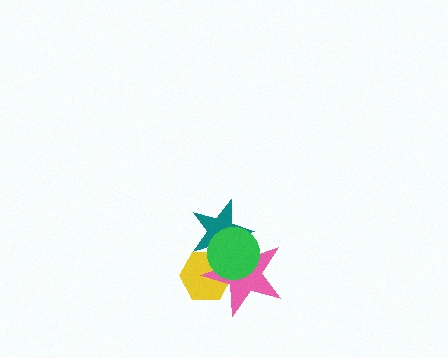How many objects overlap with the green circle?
3 objects overlap with the green circle.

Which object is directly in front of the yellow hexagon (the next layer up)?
The pink star is directly in front of the yellow hexagon.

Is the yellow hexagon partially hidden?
Yes, it is partially covered by another shape.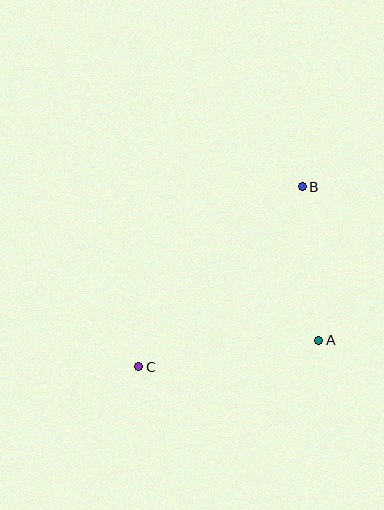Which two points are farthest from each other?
Points B and C are farthest from each other.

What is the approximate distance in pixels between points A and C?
The distance between A and C is approximately 181 pixels.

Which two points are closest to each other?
Points A and B are closest to each other.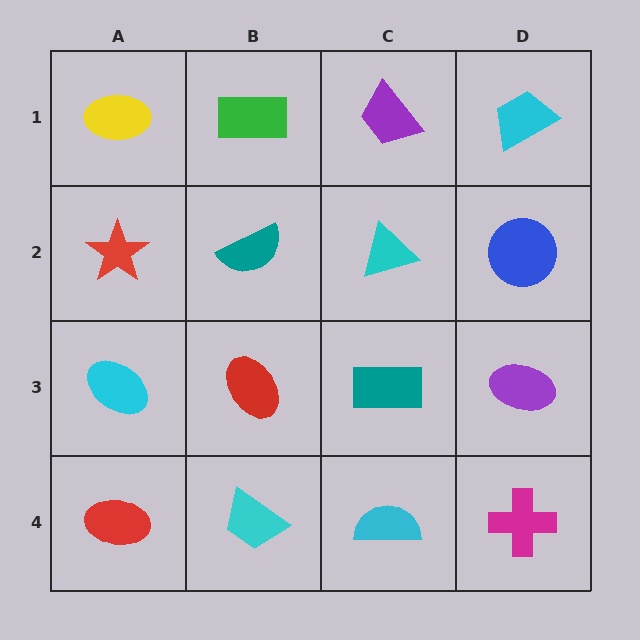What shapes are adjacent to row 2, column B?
A green rectangle (row 1, column B), a red ellipse (row 3, column B), a red star (row 2, column A), a cyan triangle (row 2, column C).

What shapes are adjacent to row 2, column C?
A purple trapezoid (row 1, column C), a teal rectangle (row 3, column C), a teal semicircle (row 2, column B), a blue circle (row 2, column D).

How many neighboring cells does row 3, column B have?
4.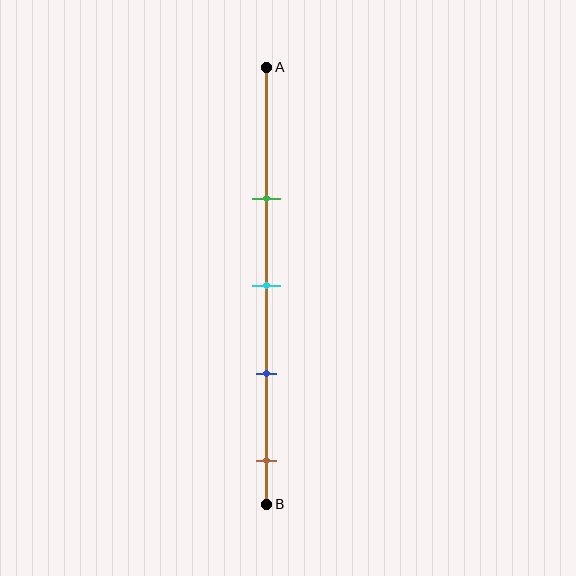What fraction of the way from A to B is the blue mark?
The blue mark is approximately 70% (0.7) of the way from A to B.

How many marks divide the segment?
There are 4 marks dividing the segment.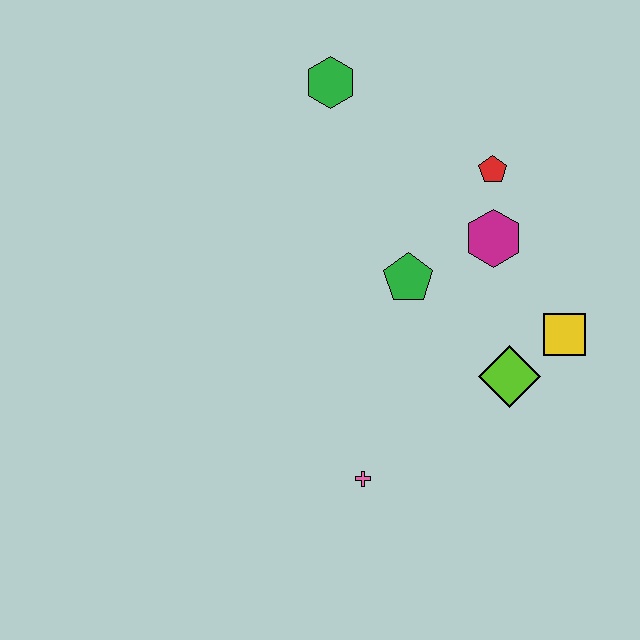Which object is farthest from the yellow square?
The green hexagon is farthest from the yellow square.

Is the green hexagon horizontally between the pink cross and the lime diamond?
No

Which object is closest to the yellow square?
The lime diamond is closest to the yellow square.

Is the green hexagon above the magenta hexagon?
Yes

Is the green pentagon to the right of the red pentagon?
No